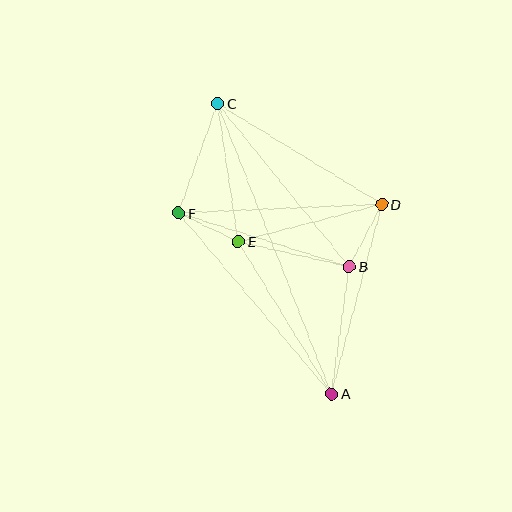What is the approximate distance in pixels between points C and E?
The distance between C and E is approximately 139 pixels.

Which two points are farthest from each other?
Points A and C are farthest from each other.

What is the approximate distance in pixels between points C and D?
The distance between C and D is approximately 192 pixels.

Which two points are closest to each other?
Points E and F are closest to each other.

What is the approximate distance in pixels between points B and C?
The distance between B and C is approximately 209 pixels.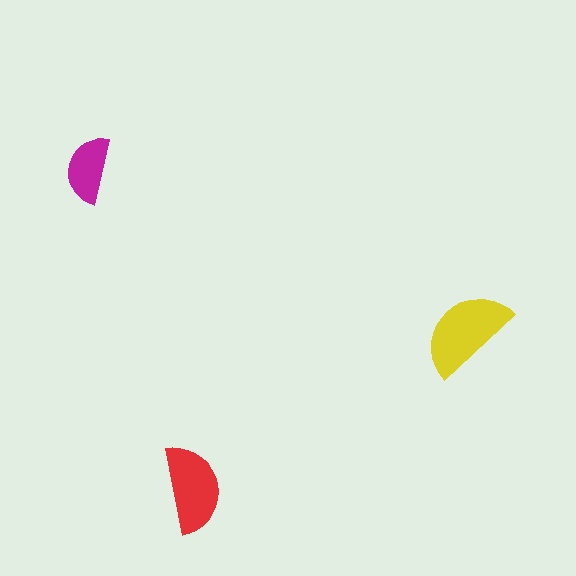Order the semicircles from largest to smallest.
the yellow one, the red one, the magenta one.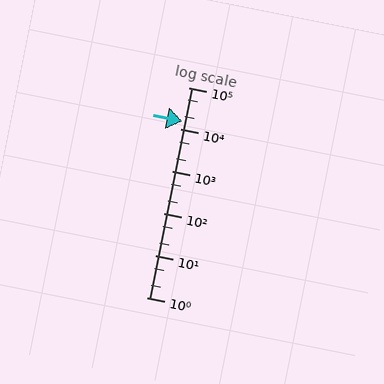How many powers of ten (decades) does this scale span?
The scale spans 5 decades, from 1 to 100000.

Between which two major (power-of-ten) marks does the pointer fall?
The pointer is between 10000 and 100000.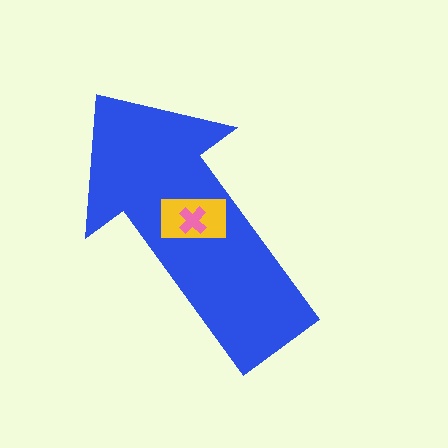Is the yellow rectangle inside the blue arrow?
Yes.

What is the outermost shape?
The blue arrow.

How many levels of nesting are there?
3.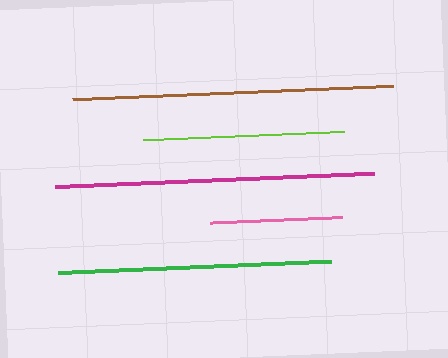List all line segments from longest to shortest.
From longest to shortest: brown, magenta, green, lime, pink.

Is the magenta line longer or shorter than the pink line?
The magenta line is longer than the pink line.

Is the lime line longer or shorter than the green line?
The green line is longer than the lime line.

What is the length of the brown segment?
The brown segment is approximately 322 pixels long.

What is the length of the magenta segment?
The magenta segment is approximately 319 pixels long.